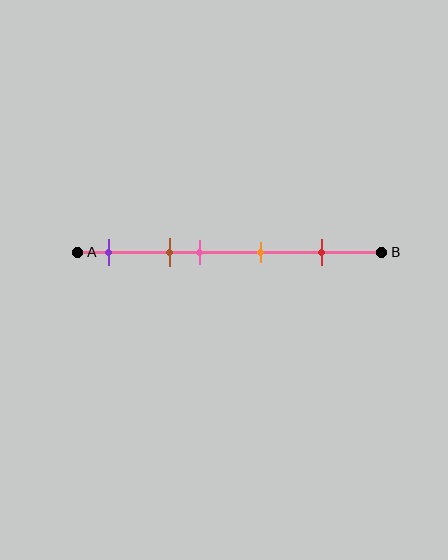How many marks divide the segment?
There are 5 marks dividing the segment.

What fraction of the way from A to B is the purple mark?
The purple mark is approximately 10% (0.1) of the way from A to B.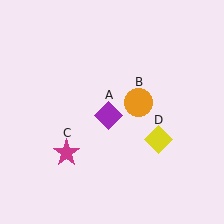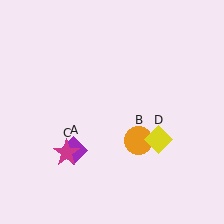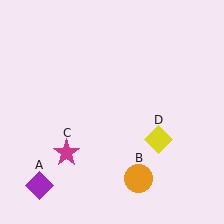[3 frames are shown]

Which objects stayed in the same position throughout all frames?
Magenta star (object C) and yellow diamond (object D) remained stationary.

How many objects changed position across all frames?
2 objects changed position: purple diamond (object A), orange circle (object B).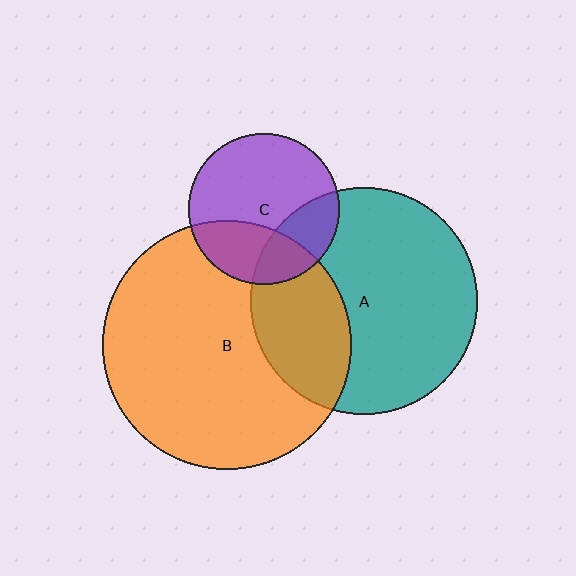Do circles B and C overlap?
Yes.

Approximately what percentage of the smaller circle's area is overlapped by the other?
Approximately 30%.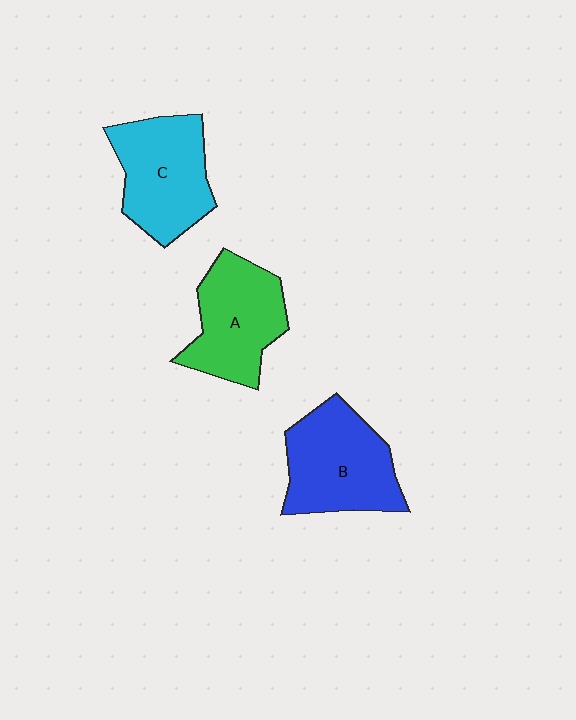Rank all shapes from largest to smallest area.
From largest to smallest: B (blue), C (cyan), A (green).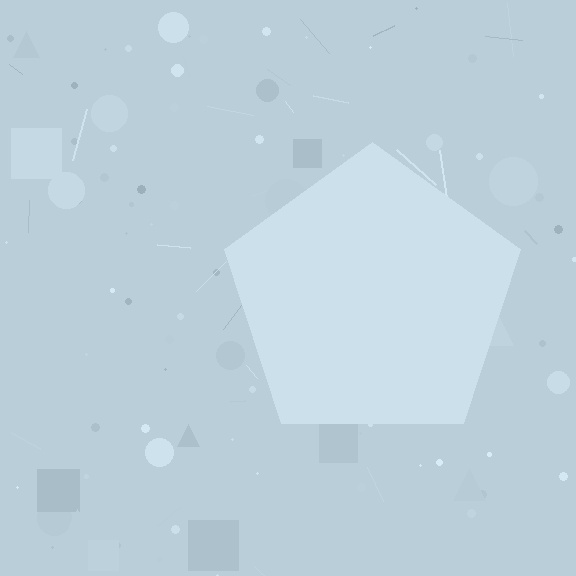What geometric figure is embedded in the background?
A pentagon is embedded in the background.